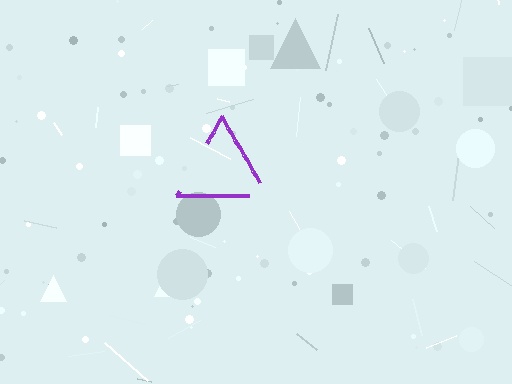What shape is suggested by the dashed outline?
The dashed outline suggests a triangle.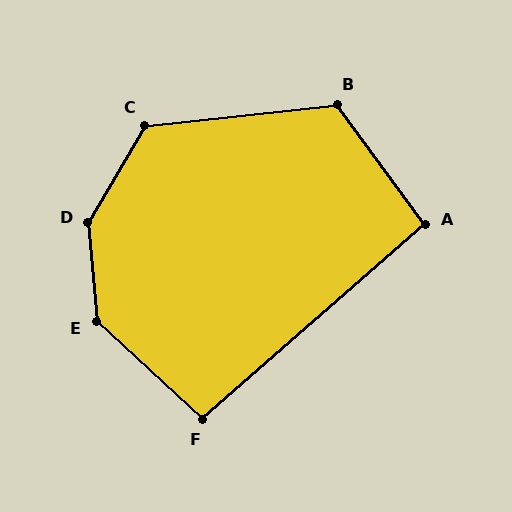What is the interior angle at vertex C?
Approximately 126 degrees (obtuse).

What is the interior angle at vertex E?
Approximately 138 degrees (obtuse).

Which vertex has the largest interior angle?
D, at approximately 144 degrees.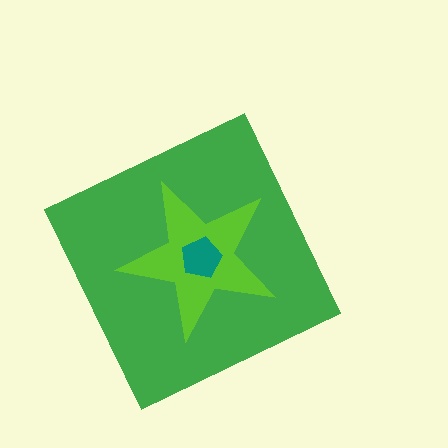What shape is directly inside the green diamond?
The lime star.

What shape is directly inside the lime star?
The teal pentagon.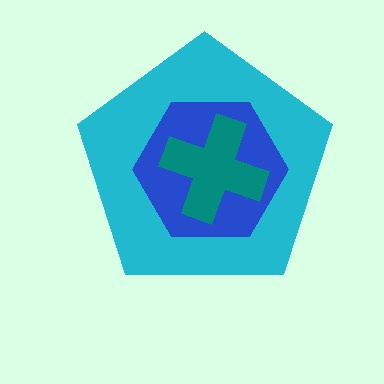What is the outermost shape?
The cyan pentagon.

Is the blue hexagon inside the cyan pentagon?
Yes.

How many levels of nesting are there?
3.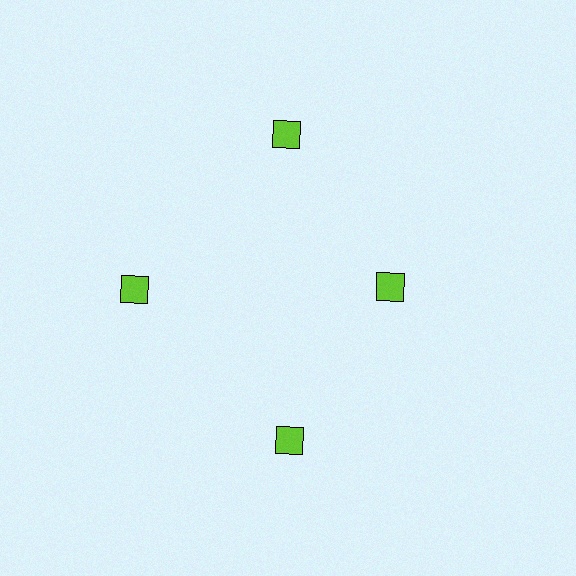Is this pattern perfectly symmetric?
No. The 4 lime diamonds are arranged in a ring, but one element near the 3 o'clock position is pulled inward toward the center, breaking the 4-fold rotational symmetry.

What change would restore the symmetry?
The symmetry would be restored by moving it outward, back onto the ring so that all 4 diamonds sit at equal angles and equal distance from the center.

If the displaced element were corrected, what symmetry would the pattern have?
It would have 4-fold rotational symmetry — the pattern would map onto itself every 90 degrees.